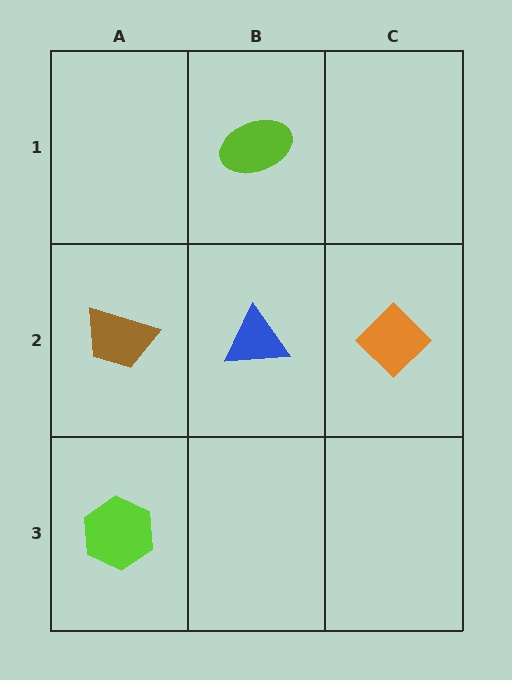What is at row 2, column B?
A blue triangle.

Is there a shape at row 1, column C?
No, that cell is empty.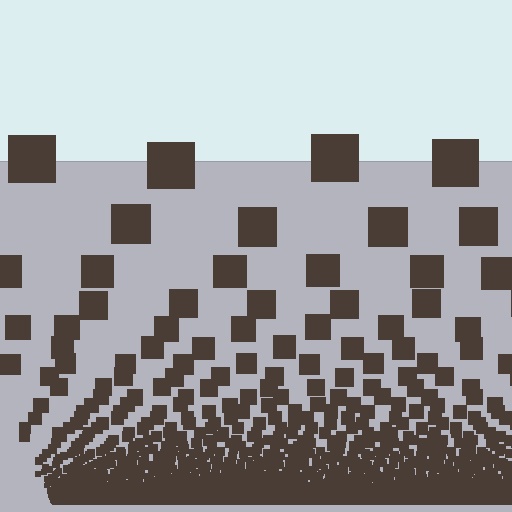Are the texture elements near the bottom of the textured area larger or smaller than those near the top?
Smaller. The gradient is inverted — elements near the bottom are smaller and denser.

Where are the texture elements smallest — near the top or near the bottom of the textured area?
Near the bottom.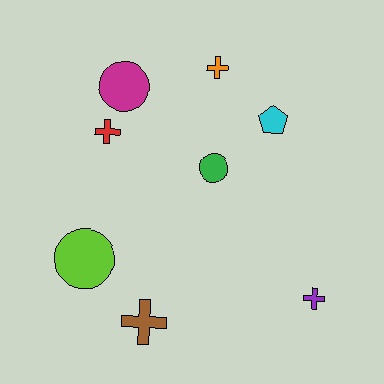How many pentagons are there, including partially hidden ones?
There is 1 pentagon.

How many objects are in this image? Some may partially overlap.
There are 8 objects.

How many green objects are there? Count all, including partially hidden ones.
There is 1 green object.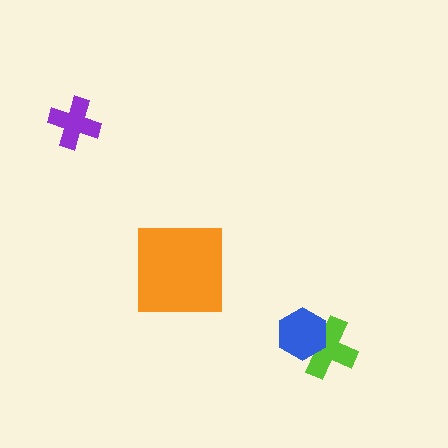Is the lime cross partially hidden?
Yes, it is partially covered by another shape.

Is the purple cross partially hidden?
No, no other shape covers it.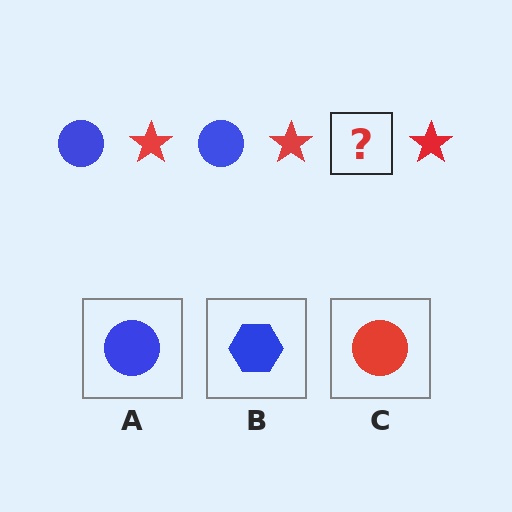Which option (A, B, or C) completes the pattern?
A.